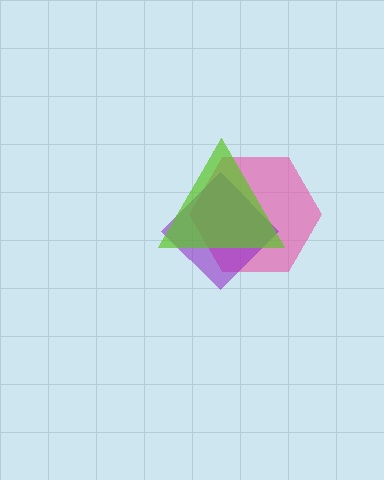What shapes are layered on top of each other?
The layered shapes are: a pink hexagon, a purple diamond, a lime triangle.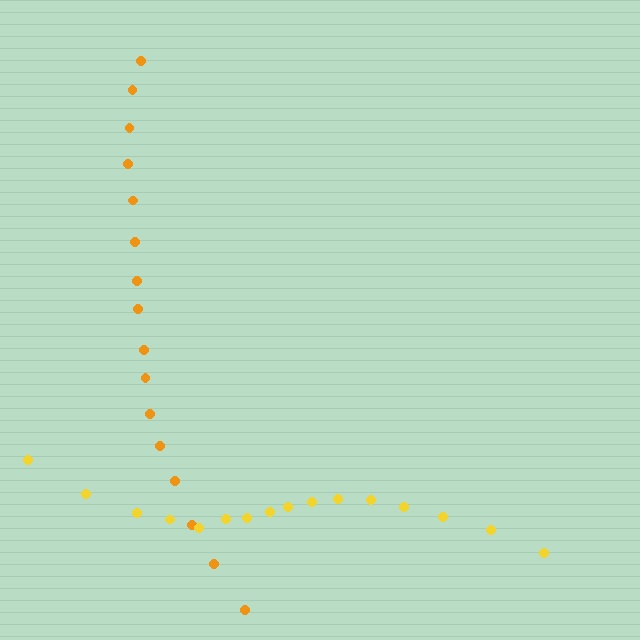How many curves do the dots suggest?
There are 2 distinct paths.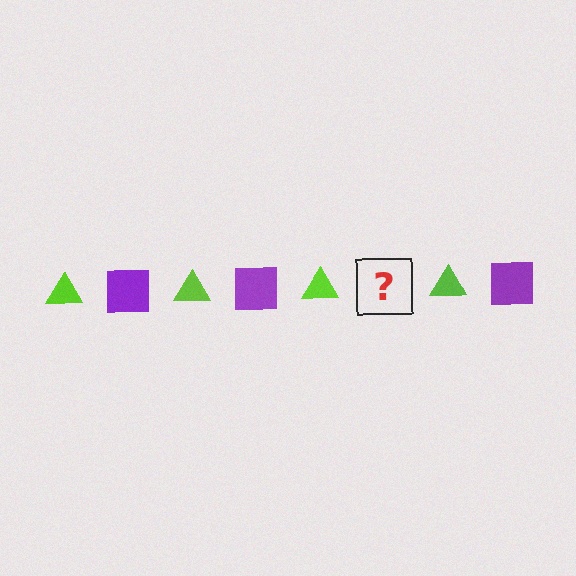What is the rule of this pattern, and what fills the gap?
The rule is that the pattern alternates between lime triangle and purple square. The gap should be filled with a purple square.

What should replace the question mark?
The question mark should be replaced with a purple square.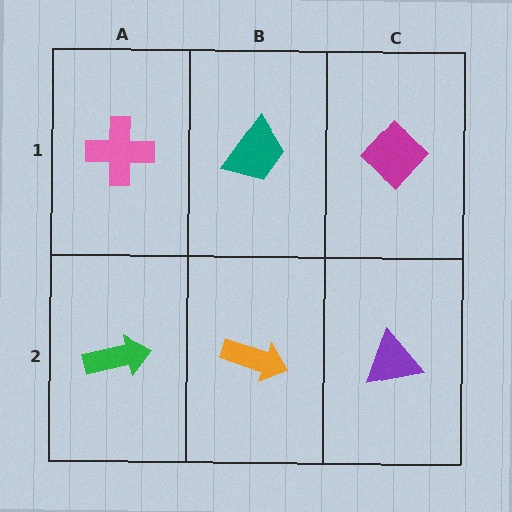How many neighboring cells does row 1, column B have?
3.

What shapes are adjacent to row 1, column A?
A green arrow (row 2, column A), a teal trapezoid (row 1, column B).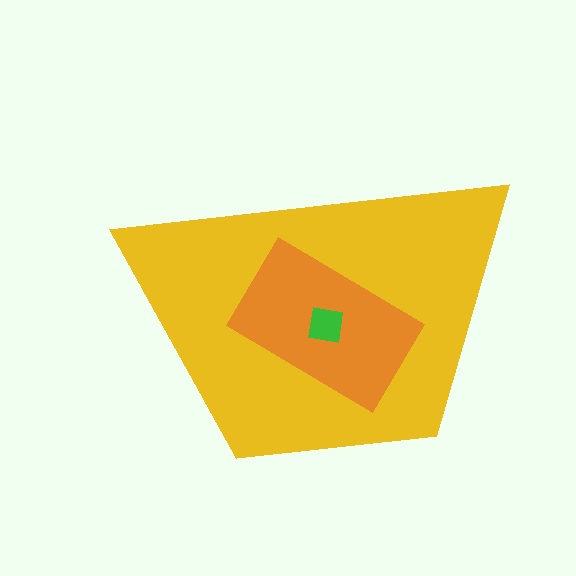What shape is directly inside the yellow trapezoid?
The orange rectangle.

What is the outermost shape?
The yellow trapezoid.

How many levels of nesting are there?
3.